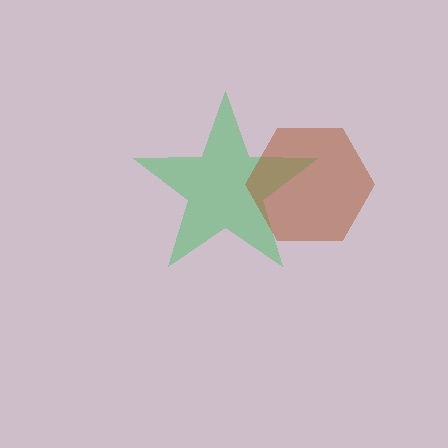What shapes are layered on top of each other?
The layered shapes are: a green star, a brown hexagon.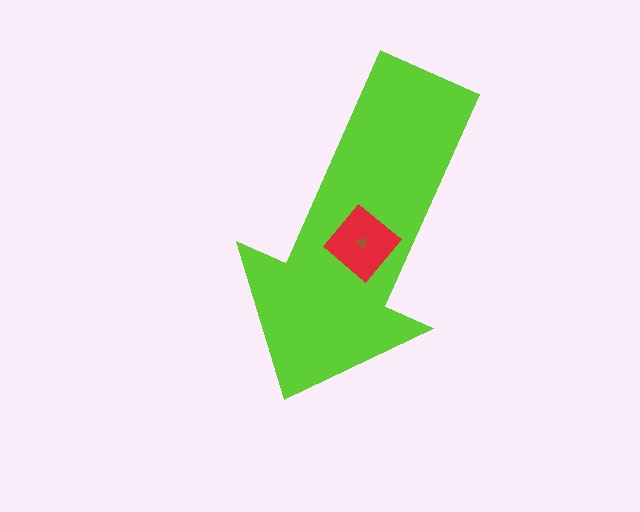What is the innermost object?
The brown triangle.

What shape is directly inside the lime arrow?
The red diamond.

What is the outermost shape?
The lime arrow.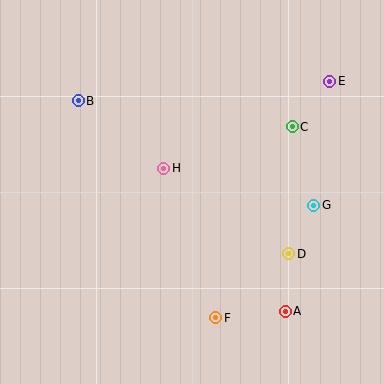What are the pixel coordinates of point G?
Point G is at (314, 206).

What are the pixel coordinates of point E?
Point E is at (330, 81).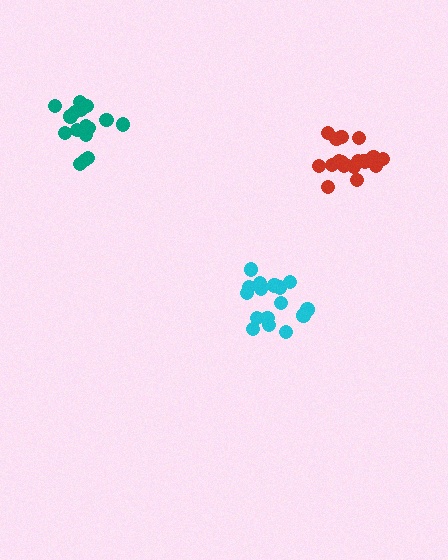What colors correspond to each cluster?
The clusters are colored: red, cyan, teal.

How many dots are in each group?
Group 1: 19 dots, Group 2: 17 dots, Group 3: 16 dots (52 total).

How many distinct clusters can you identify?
There are 3 distinct clusters.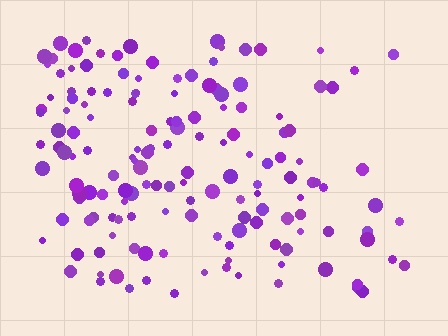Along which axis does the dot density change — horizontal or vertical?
Horizontal.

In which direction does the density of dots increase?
From right to left, with the left side densest.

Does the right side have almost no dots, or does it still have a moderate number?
Still a moderate number, just noticeably fewer than the left.